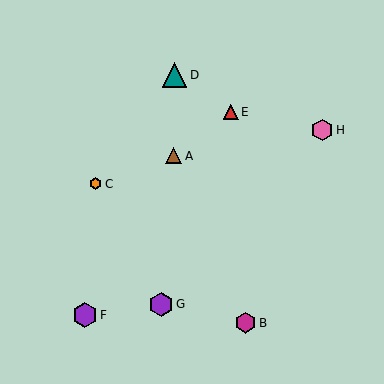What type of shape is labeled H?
Shape H is a pink hexagon.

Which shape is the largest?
The teal triangle (labeled D) is the largest.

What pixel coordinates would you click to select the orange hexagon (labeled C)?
Click at (96, 184) to select the orange hexagon C.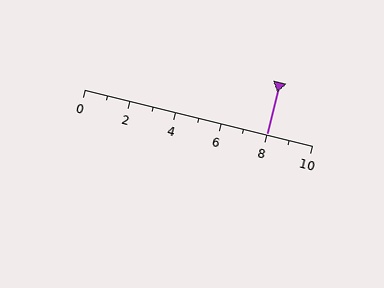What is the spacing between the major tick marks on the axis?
The major ticks are spaced 2 apart.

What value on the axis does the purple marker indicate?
The marker indicates approximately 8.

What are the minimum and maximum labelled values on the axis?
The axis runs from 0 to 10.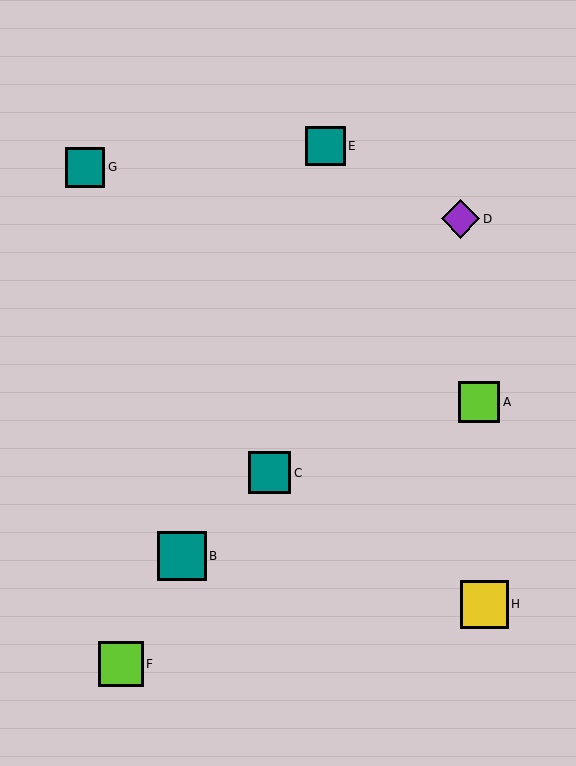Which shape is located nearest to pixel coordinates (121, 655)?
The lime square (labeled F) at (121, 664) is nearest to that location.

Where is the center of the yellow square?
The center of the yellow square is at (484, 604).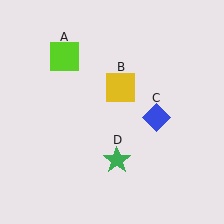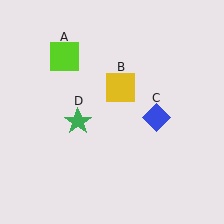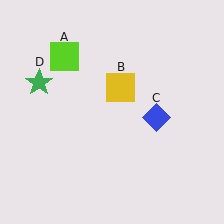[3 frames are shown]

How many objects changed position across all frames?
1 object changed position: green star (object D).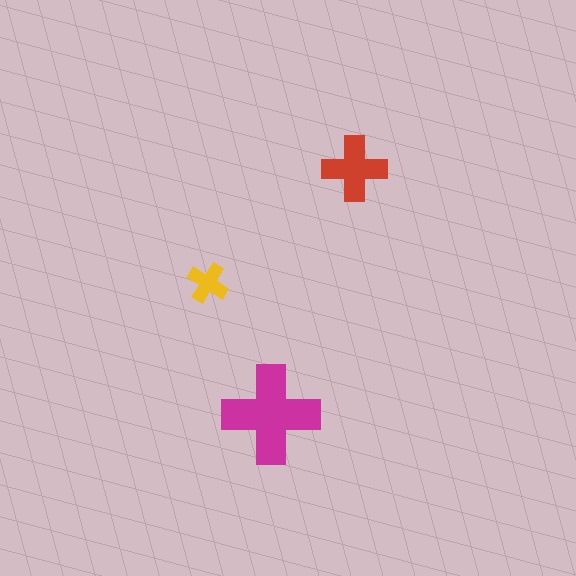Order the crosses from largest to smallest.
the magenta one, the red one, the yellow one.